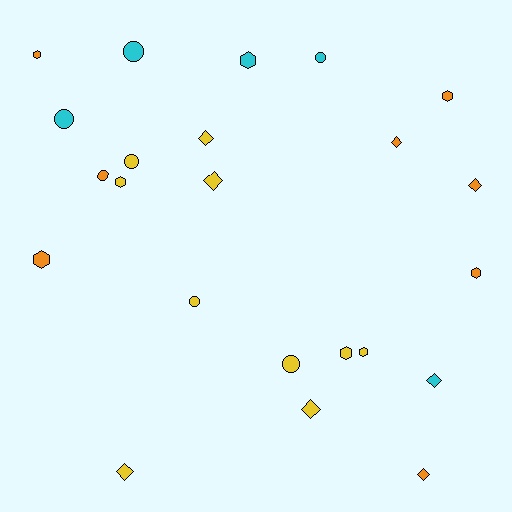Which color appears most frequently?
Yellow, with 10 objects.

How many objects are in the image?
There are 23 objects.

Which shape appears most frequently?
Hexagon, with 8 objects.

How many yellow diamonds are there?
There are 4 yellow diamonds.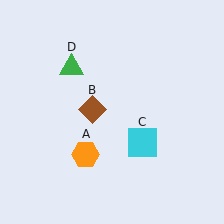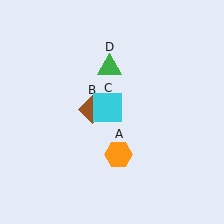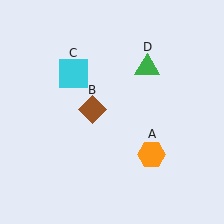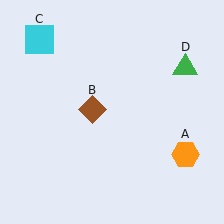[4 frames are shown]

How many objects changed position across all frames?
3 objects changed position: orange hexagon (object A), cyan square (object C), green triangle (object D).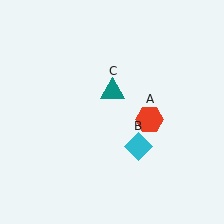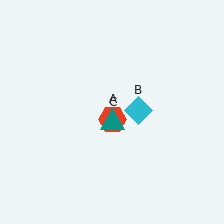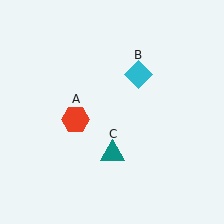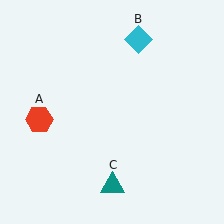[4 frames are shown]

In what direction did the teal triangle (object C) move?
The teal triangle (object C) moved down.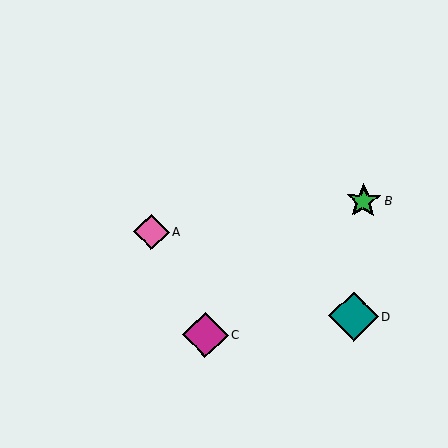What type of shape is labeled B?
Shape B is a green star.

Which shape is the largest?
The teal diamond (labeled D) is the largest.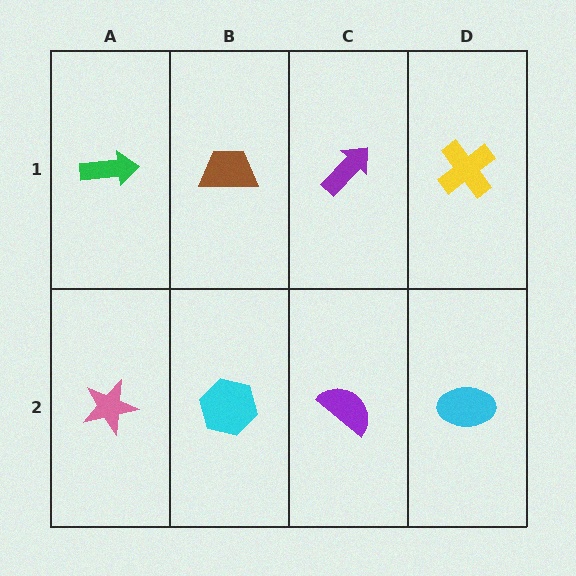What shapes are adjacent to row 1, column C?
A purple semicircle (row 2, column C), a brown trapezoid (row 1, column B), a yellow cross (row 1, column D).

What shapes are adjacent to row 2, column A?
A green arrow (row 1, column A), a cyan hexagon (row 2, column B).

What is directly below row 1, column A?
A pink star.